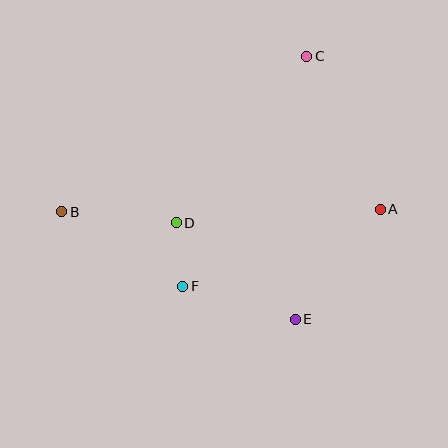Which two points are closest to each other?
Points D and F are closest to each other.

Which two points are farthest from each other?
Points A and B are farthest from each other.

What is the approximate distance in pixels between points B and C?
The distance between B and C is approximately 290 pixels.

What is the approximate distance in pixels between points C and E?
The distance between C and E is approximately 264 pixels.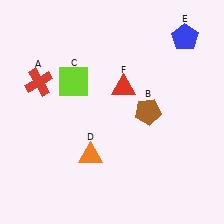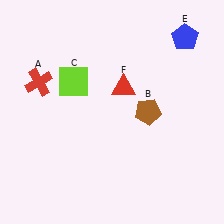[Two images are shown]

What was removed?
The orange triangle (D) was removed in Image 2.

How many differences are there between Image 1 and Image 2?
There is 1 difference between the two images.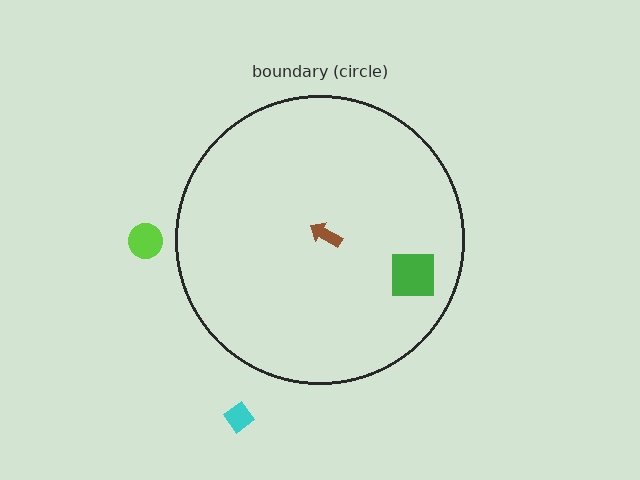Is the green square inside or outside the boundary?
Inside.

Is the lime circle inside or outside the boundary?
Outside.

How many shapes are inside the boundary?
2 inside, 2 outside.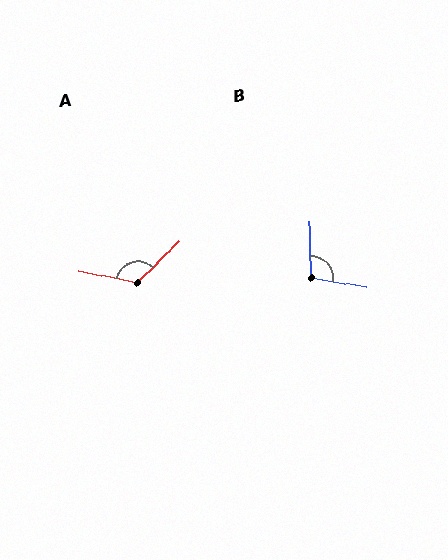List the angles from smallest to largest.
B (100°), A (125°).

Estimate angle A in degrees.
Approximately 125 degrees.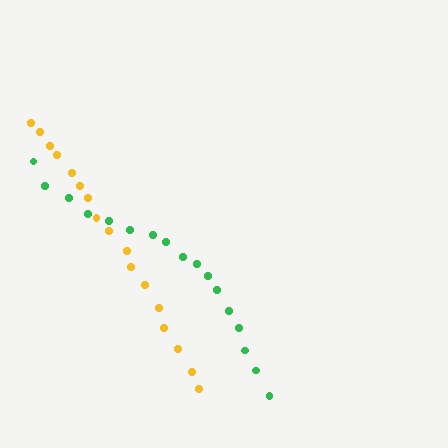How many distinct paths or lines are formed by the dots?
There are 2 distinct paths.